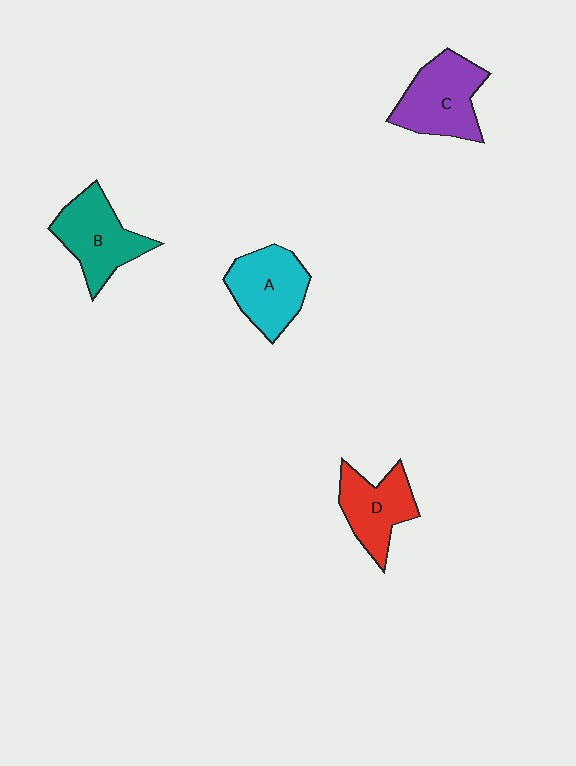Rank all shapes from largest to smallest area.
From largest to smallest: C (purple), B (teal), A (cyan), D (red).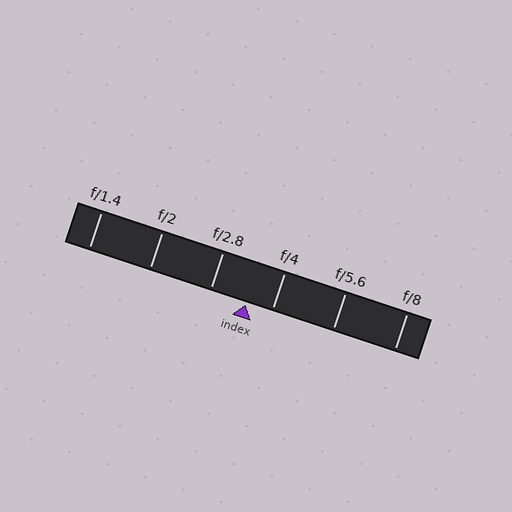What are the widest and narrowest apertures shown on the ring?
The widest aperture shown is f/1.4 and the narrowest is f/8.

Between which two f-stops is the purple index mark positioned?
The index mark is between f/2.8 and f/4.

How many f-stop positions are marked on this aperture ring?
There are 6 f-stop positions marked.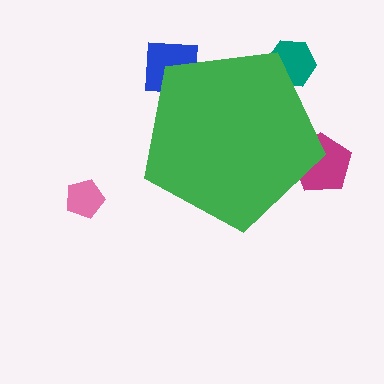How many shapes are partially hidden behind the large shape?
3 shapes are partially hidden.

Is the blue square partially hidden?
Yes, the blue square is partially hidden behind the green pentagon.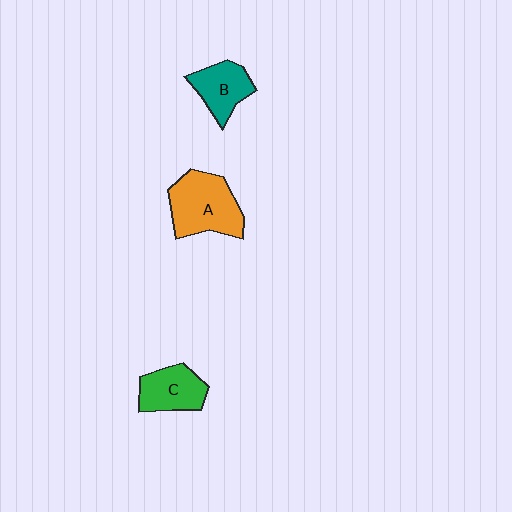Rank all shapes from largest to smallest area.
From largest to smallest: A (orange), C (green), B (teal).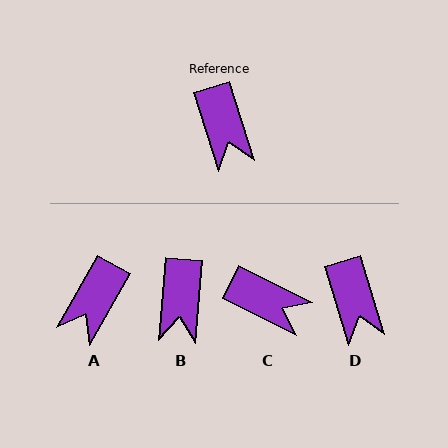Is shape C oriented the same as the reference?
No, it is off by about 46 degrees.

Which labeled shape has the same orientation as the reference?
D.